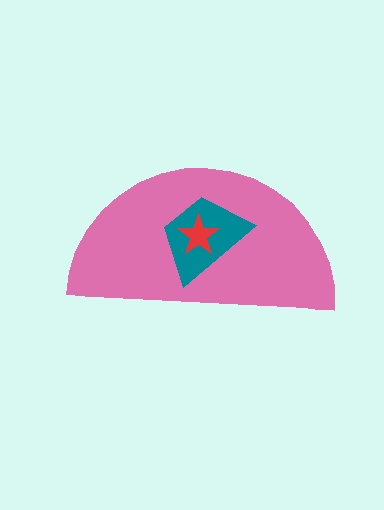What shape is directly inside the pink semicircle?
The teal trapezoid.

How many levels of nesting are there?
3.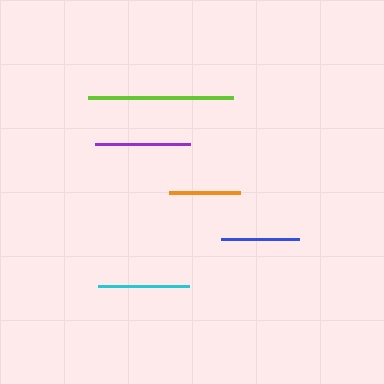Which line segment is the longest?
The lime line is the longest at approximately 145 pixels.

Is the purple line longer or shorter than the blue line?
The purple line is longer than the blue line.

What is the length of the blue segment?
The blue segment is approximately 78 pixels long.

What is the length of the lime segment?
The lime segment is approximately 145 pixels long.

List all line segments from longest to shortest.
From longest to shortest: lime, purple, cyan, blue, orange.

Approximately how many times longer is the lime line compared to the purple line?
The lime line is approximately 1.5 times the length of the purple line.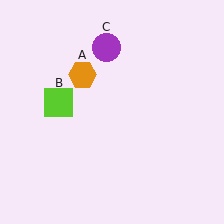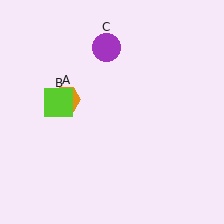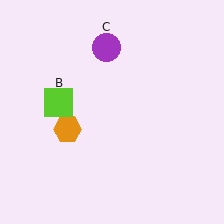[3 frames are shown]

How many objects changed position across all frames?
1 object changed position: orange hexagon (object A).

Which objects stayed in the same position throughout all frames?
Lime square (object B) and purple circle (object C) remained stationary.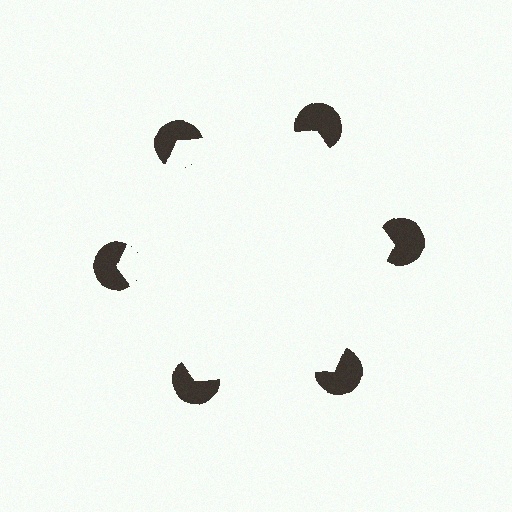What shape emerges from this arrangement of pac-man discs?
An illusory hexagon — its edges are inferred from the aligned wedge cuts in the pac-man discs, not physically drawn.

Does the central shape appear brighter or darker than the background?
It typically appears slightly brighter than the background, even though no actual brightness change is drawn.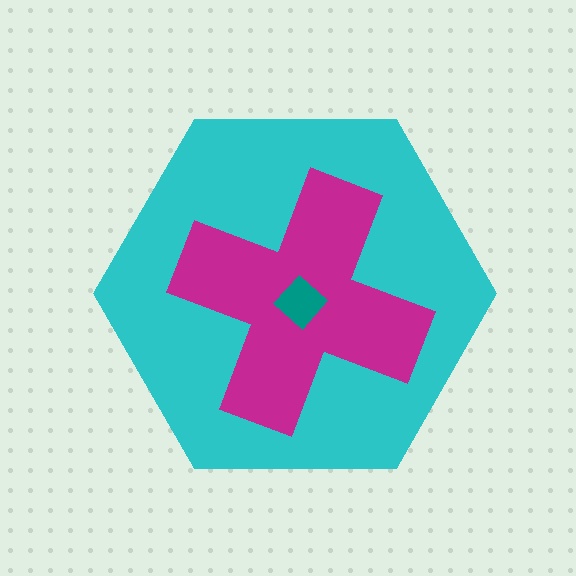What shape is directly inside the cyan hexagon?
The magenta cross.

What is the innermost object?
The teal diamond.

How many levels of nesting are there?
3.